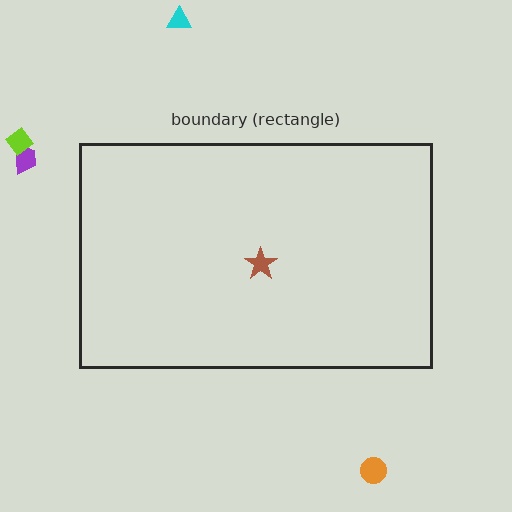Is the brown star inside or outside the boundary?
Inside.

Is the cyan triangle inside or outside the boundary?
Outside.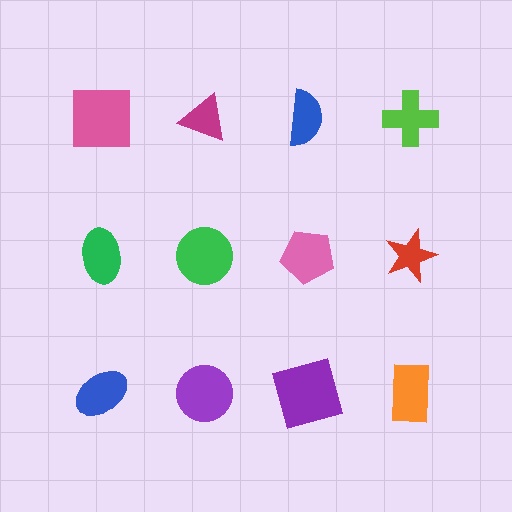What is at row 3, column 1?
A blue ellipse.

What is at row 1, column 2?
A magenta triangle.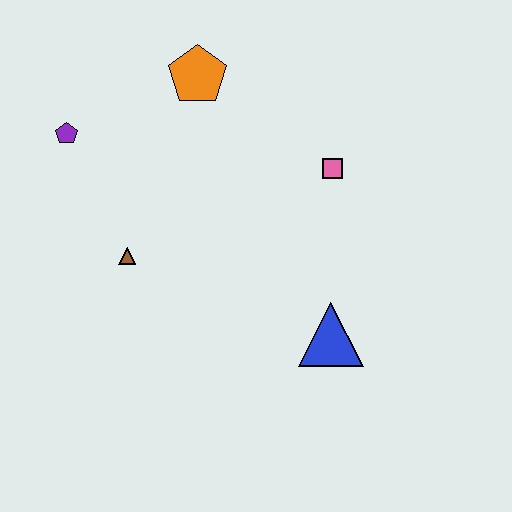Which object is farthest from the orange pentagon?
The blue triangle is farthest from the orange pentagon.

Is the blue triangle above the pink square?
No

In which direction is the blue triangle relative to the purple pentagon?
The blue triangle is to the right of the purple pentagon.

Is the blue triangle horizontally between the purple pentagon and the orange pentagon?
No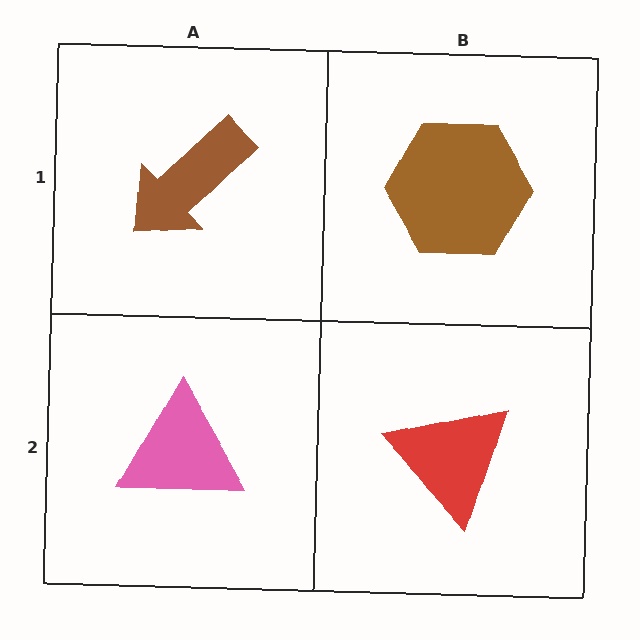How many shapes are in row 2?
2 shapes.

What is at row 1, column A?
A brown arrow.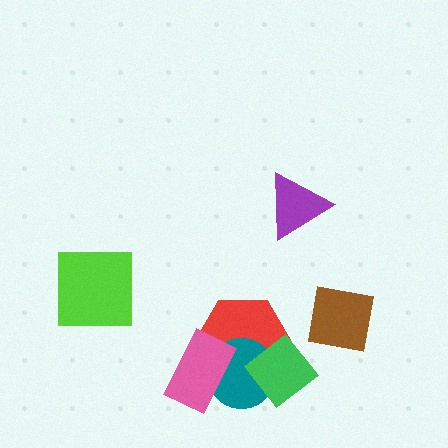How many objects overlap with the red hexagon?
3 objects overlap with the red hexagon.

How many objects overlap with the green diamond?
2 objects overlap with the green diamond.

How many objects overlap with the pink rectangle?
2 objects overlap with the pink rectangle.